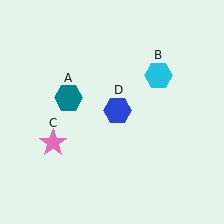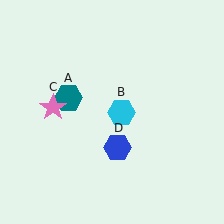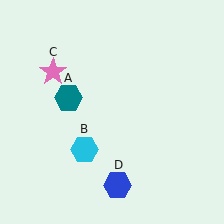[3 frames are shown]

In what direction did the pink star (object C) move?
The pink star (object C) moved up.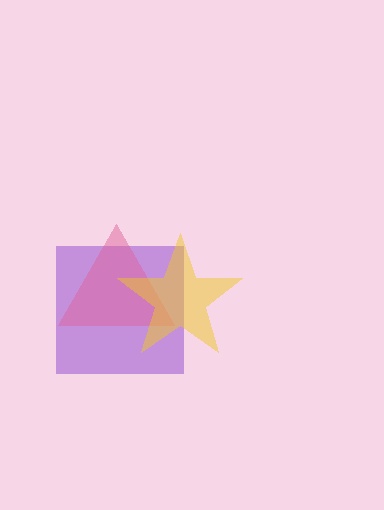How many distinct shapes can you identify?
There are 3 distinct shapes: a purple square, a pink triangle, a yellow star.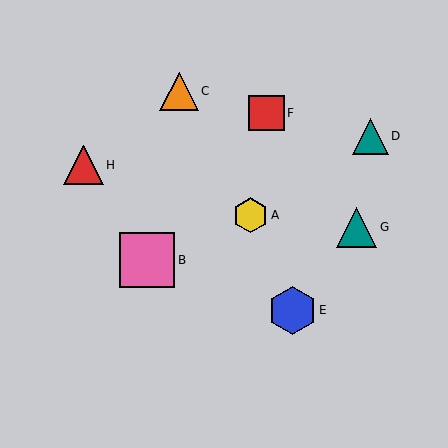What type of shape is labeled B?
Shape B is a pink square.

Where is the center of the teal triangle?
The center of the teal triangle is at (371, 136).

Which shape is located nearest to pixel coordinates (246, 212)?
The yellow hexagon (labeled A) at (251, 215) is nearest to that location.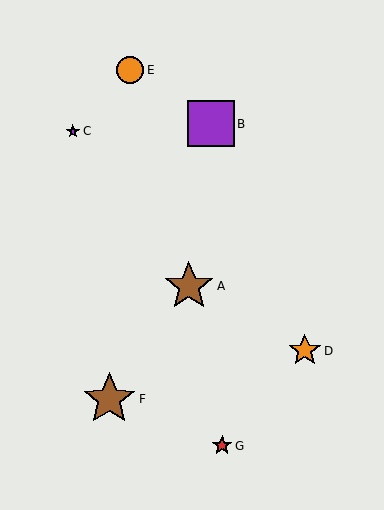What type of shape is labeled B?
Shape B is a purple square.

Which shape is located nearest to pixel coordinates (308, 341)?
The orange star (labeled D) at (305, 351) is nearest to that location.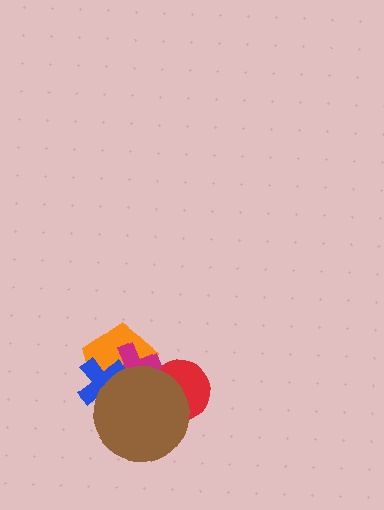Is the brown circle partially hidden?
No, no other shape covers it.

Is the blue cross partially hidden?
Yes, it is partially covered by another shape.